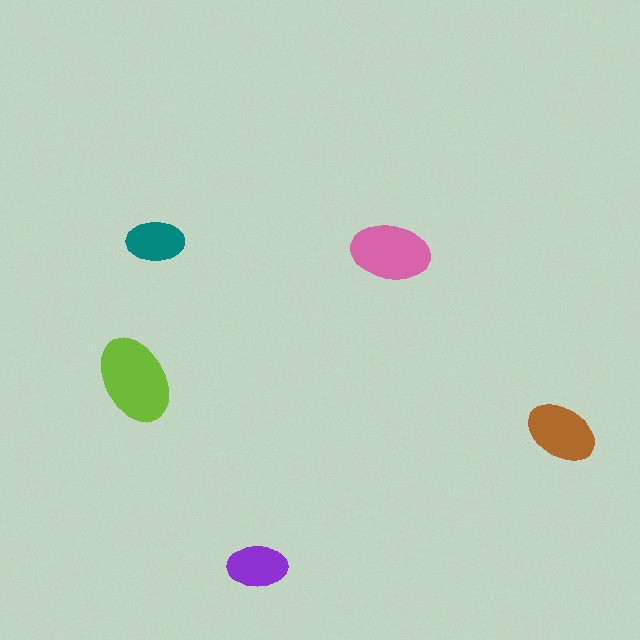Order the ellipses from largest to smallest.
the lime one, the pink one, the brown one, the purple one, the teal one.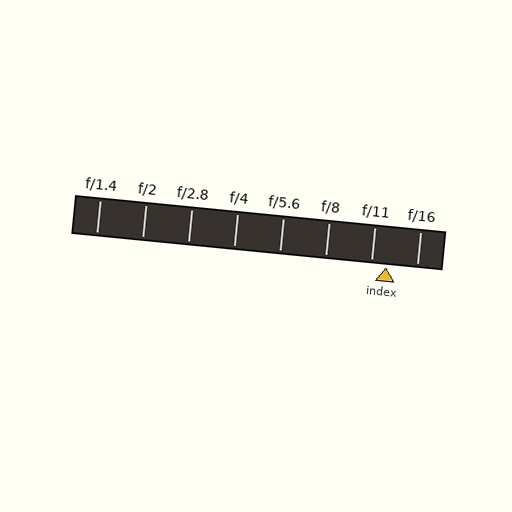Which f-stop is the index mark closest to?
The index mark is closest to f/11.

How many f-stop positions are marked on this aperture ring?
There are 8 f-stop positions marked.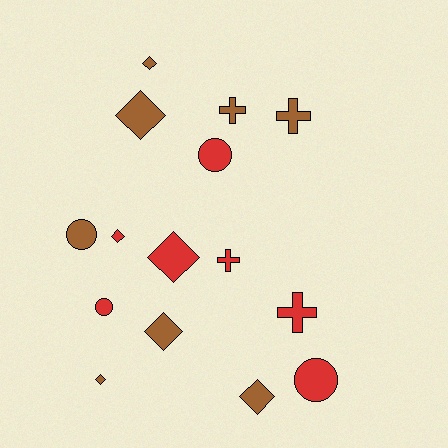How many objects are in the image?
There are 15 objects.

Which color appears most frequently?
Brown, with 8 objects.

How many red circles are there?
There are 3 red circles.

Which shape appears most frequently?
Diamond, with 7 objects.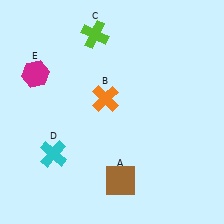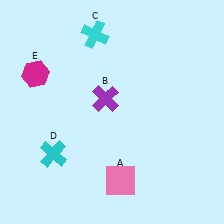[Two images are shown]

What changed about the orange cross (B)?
In Image 1, B is orange. In Image 2, it changed to purple.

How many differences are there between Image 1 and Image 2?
There are 3 differences between the two images.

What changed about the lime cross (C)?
In Image 1, C is lime. In Image 2, it changed to cyan.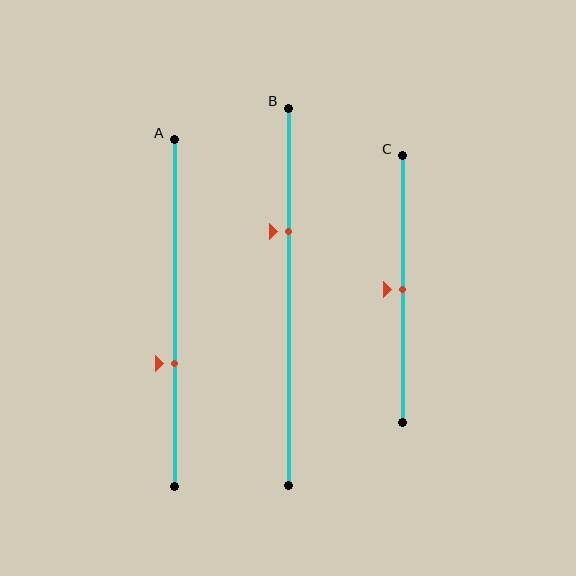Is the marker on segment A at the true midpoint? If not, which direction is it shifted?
No, the marker on segment A is shifted downward by about 15% of the segment length.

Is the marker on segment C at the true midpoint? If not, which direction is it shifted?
Yes, the marker on segment C is at the true midpoint.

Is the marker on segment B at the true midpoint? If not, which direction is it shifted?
No, the marker on segment B is shifted upward by about 17% of the segment length.